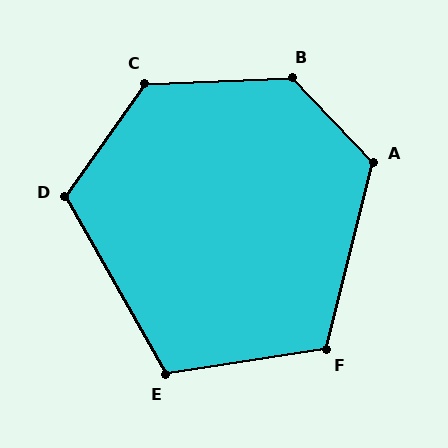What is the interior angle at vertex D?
Approximately 115 degrees (obtuse).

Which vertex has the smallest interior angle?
E, at approximately 111 degrees.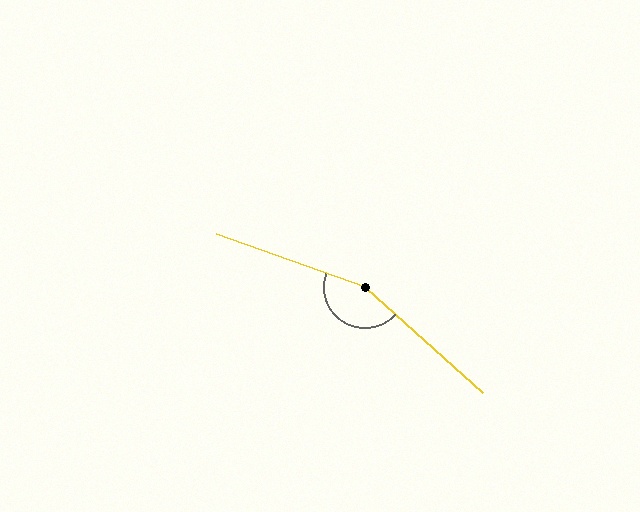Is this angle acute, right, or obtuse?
It is obtuse.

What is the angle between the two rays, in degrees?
Approximately 158 degrees.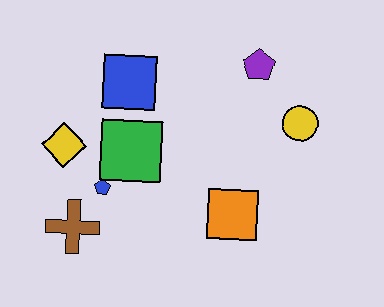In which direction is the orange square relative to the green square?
The orange square is to the right of the green square.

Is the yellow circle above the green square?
Yes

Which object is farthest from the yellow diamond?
The yellow circle is farthest from the yellow diamond.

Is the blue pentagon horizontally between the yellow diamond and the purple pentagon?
Yes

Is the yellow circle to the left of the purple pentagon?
No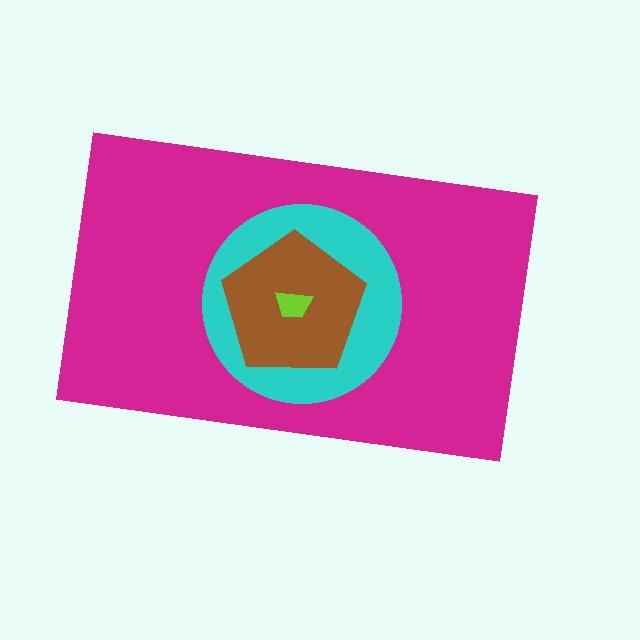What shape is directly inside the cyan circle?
The brown pentagon.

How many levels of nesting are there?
4.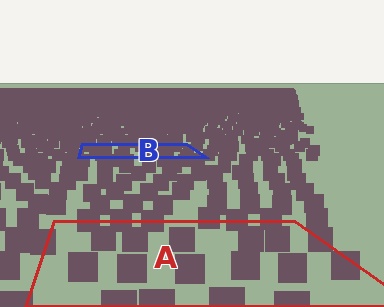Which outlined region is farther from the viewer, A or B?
Region B is farther from the viewer — the texture elements inside it appear smaller and more densely packed.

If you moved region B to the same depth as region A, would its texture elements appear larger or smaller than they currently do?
They would appear larger. At a closer depth, the same texture elements are projected at a bigger on-screen size.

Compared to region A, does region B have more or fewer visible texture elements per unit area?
Region B has more texture elements per unit area — they are packed more densely because it is farther away.